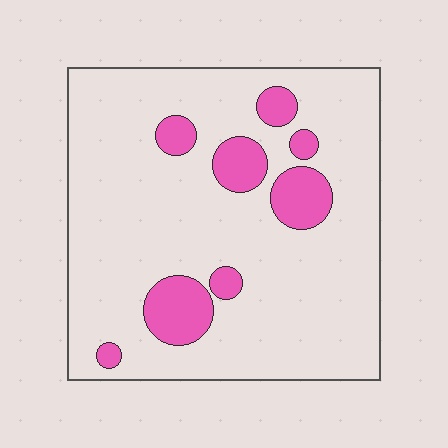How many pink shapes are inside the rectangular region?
8.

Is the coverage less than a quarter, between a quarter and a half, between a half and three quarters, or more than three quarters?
Less than a quarter.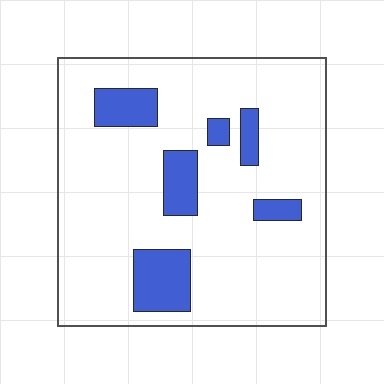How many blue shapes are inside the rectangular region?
6.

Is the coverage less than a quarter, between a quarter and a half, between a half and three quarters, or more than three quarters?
Less than a quarter.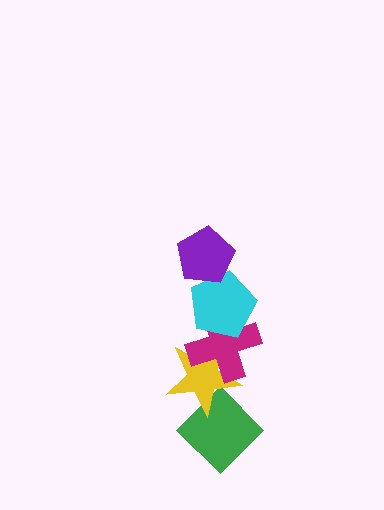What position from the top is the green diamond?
The green diamond is 5th from the top.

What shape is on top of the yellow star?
The magenta cross is on top of the yellow star.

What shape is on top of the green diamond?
The yellow star is on top of the green diamond.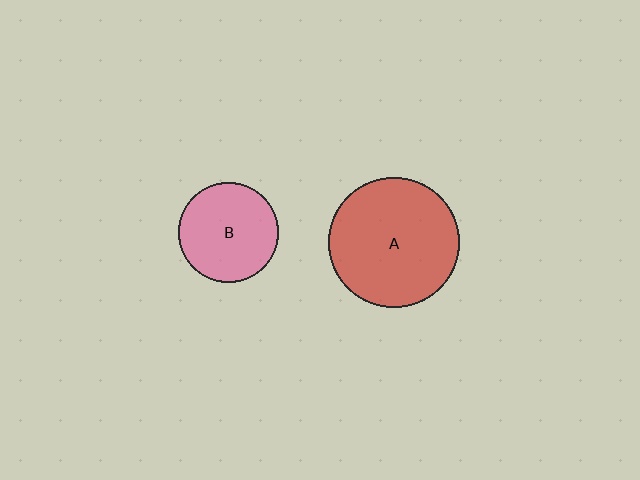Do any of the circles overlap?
No, none of the circles overlap.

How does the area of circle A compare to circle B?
Approximately 1.7 times.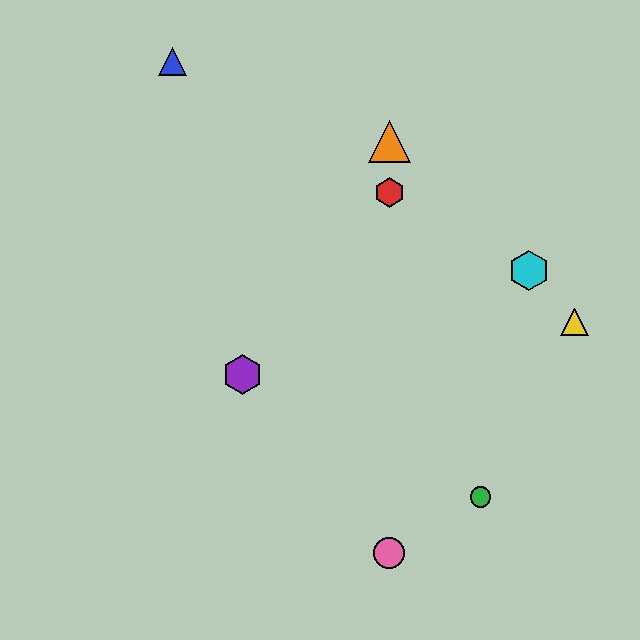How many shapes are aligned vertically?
3 shapes (the red hexagon, the orange triangle, the pink circle) are aligned vertically.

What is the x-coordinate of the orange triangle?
The orange triangle is at x≈389.